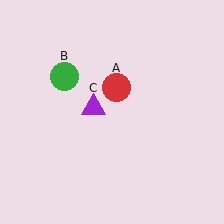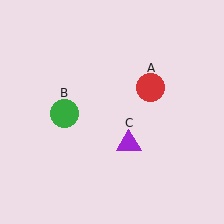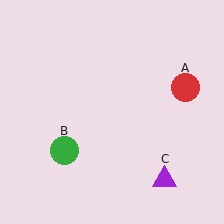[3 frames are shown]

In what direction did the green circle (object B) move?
The green circle (object B) moved down.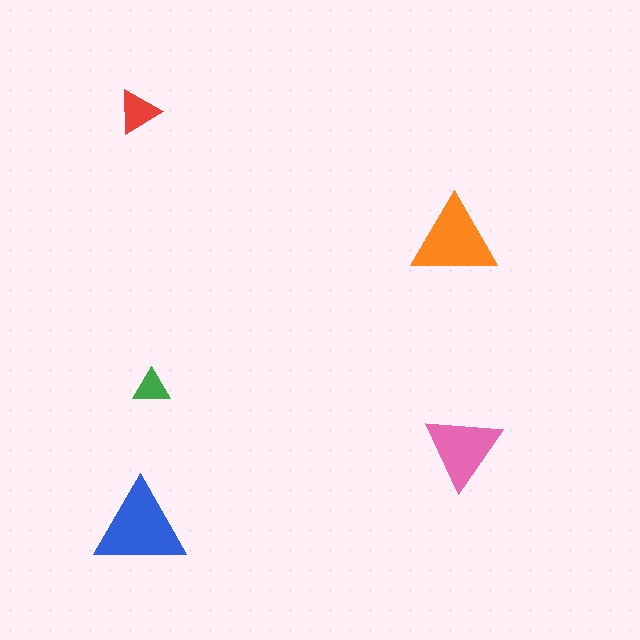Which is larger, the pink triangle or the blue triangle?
The blue one.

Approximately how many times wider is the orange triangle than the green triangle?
About 2.5 times wider.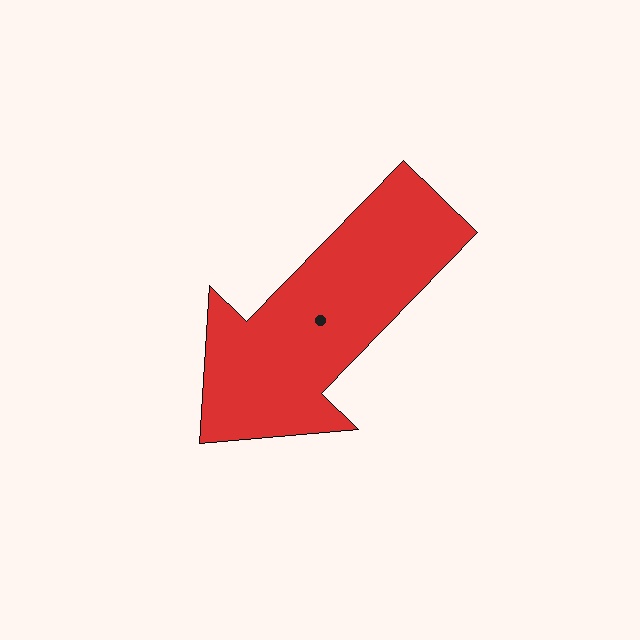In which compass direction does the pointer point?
Southwest.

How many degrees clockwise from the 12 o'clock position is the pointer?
Approximately 224 degrees.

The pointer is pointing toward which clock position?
Roughly 7 o'clock.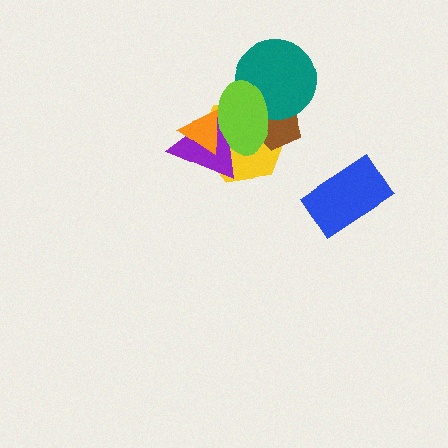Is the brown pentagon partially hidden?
Yes, it is partially covered by another shape.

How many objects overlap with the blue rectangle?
0 objects overlap with the blue rectangle.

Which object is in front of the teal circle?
The lime ellipse is in front of the teal circle.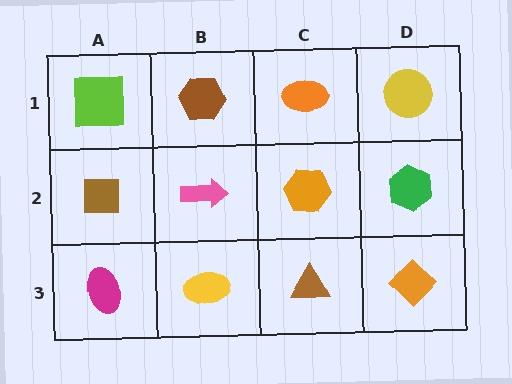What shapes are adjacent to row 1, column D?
A green hexagon (row 2, column D), an orange ellipse (row 1, column C).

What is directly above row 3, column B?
A pink arrow.